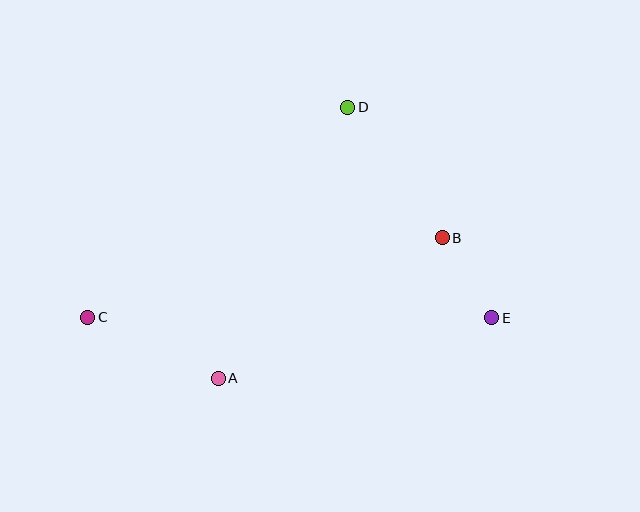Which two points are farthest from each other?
Points C and E are farthest from each other.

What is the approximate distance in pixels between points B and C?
The distance between B and C is approximately 364 pixels.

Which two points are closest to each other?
Points B and E are closest to each other.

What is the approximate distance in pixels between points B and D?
The distance between B and D is approximately 161 pixels.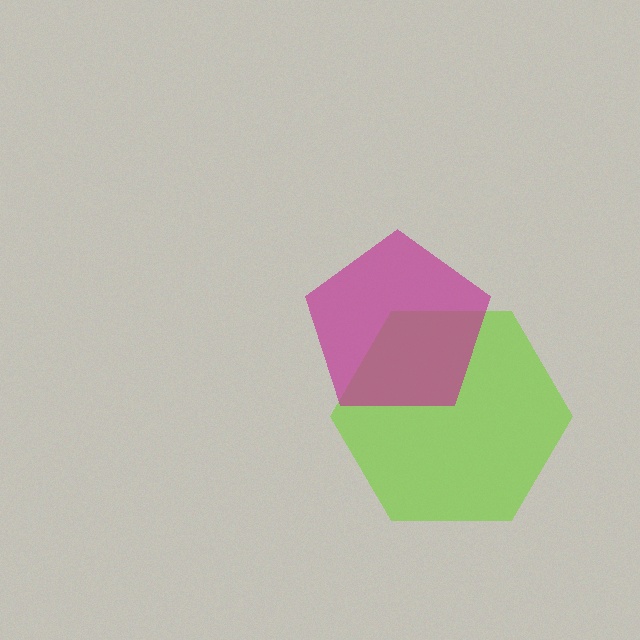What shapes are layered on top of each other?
The layered shapes are: a lime hexagon, a magenta pentagon.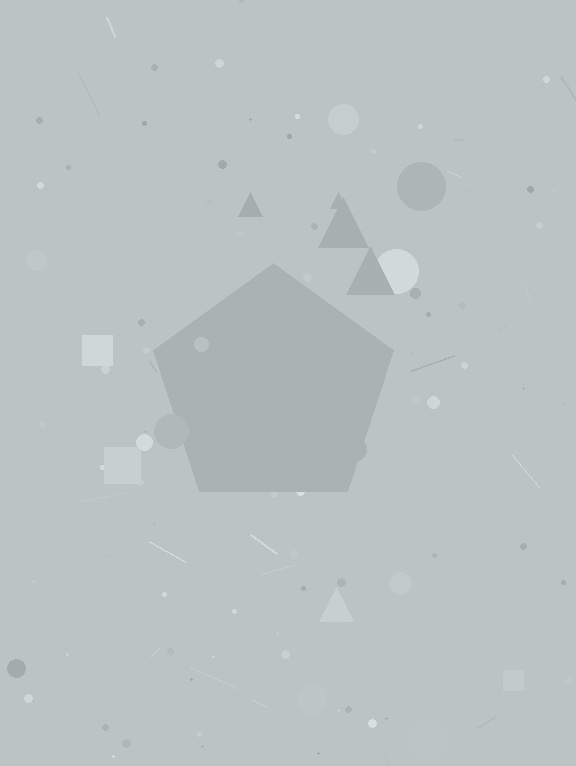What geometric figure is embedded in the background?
A pentagon is embedded in the background.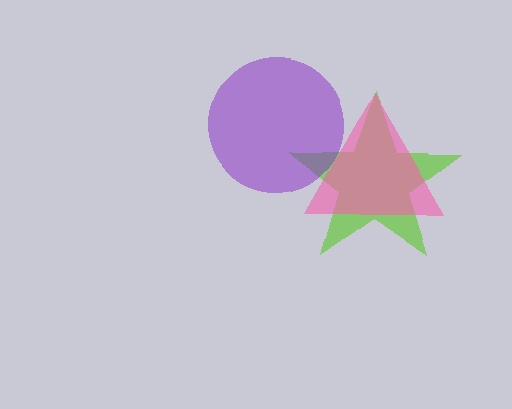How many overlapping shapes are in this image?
There are 3 overlapping shapes in the image.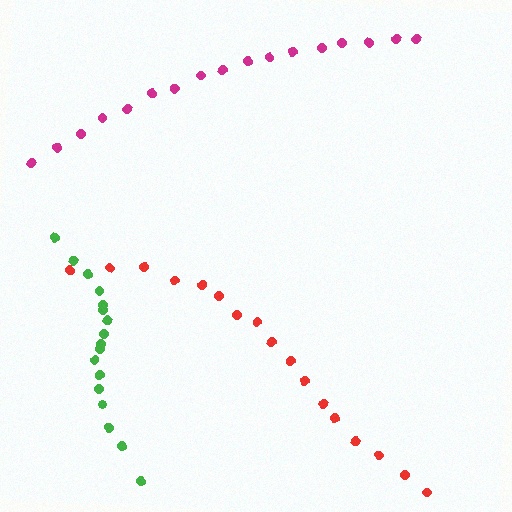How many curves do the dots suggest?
There are 3 distinct paths.